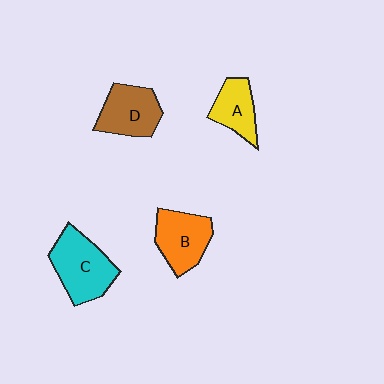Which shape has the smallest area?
Shape A (yellow).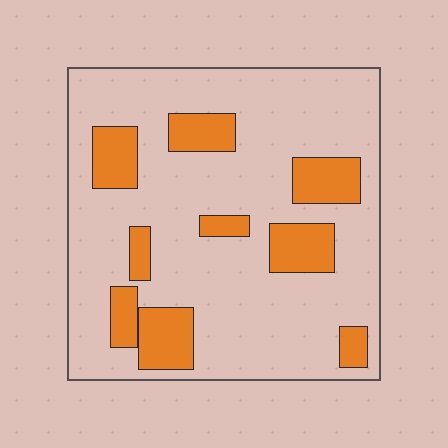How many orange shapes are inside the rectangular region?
9.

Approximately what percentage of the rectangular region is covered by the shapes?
Approximately 20%.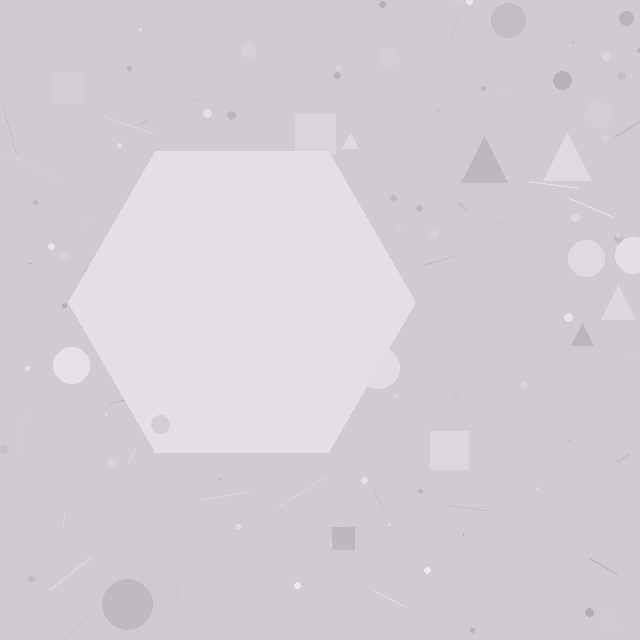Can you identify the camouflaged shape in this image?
The camouflaged shape is a hexagon.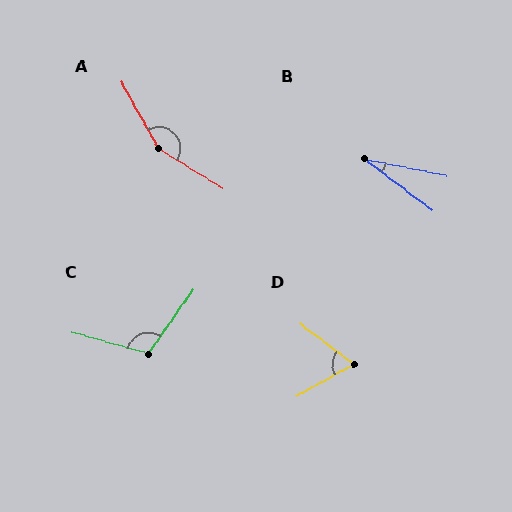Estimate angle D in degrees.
Approximately 66 degrees.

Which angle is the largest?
A, at approximately 151 degrees.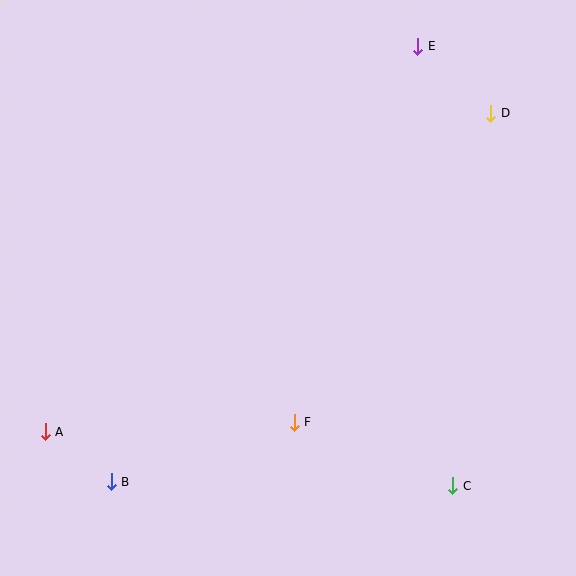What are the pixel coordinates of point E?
Point E is at (418, 46).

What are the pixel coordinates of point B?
Point B is at (111, 482).